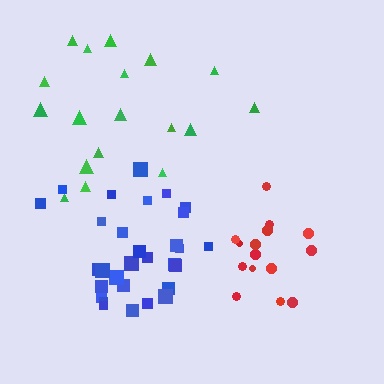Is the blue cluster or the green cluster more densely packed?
Blue.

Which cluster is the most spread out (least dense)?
Green.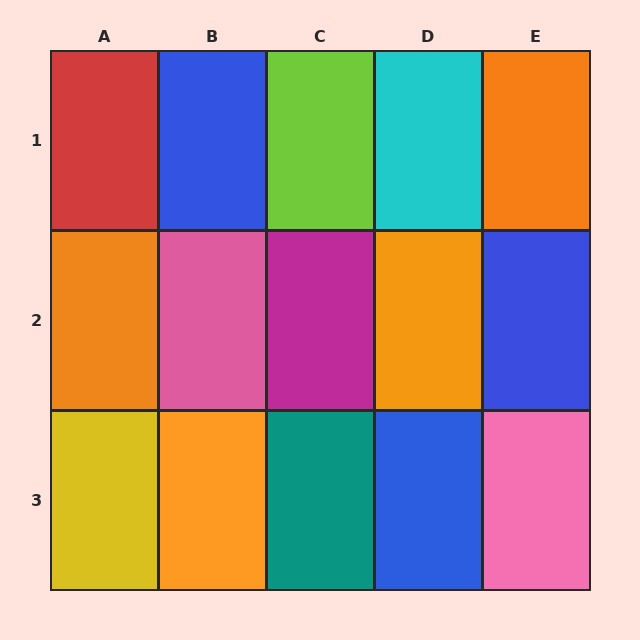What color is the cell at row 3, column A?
Yellow.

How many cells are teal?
1 cell is teal.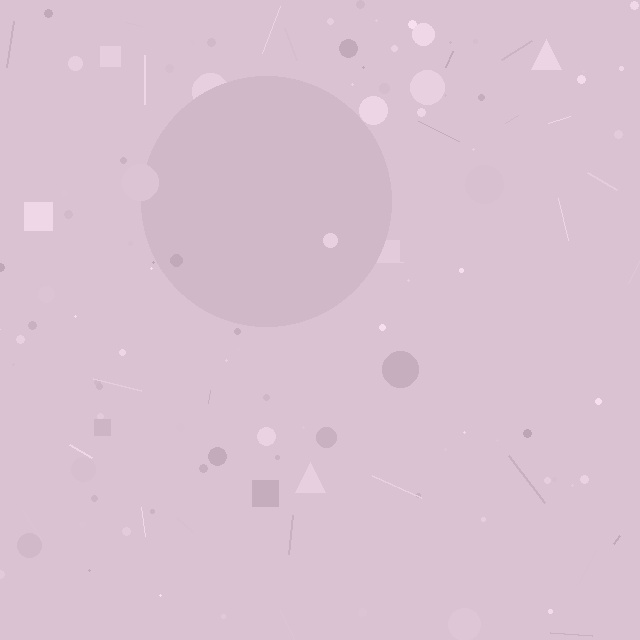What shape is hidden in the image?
A circle is hidden in the image.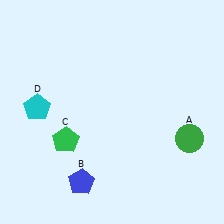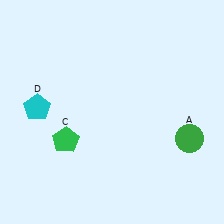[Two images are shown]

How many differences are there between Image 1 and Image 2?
There is 1 difference between the two images.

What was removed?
The blue pentagon (B) was removed in Image 2.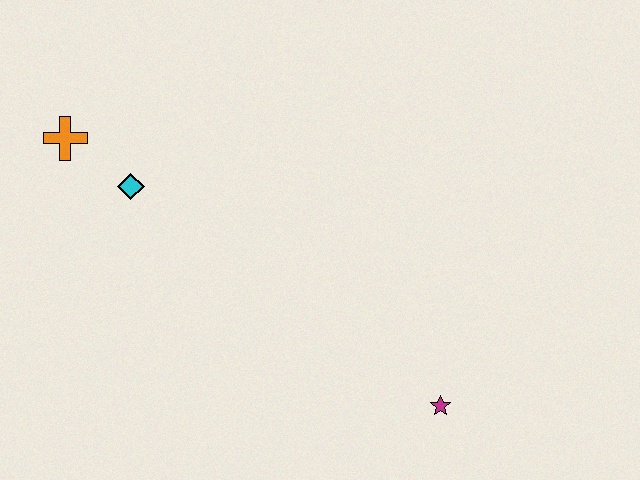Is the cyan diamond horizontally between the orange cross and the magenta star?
Yes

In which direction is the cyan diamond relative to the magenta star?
The cyan diamond is to the left of the magenta star.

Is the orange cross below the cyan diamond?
No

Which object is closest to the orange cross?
The cyan diamond is closest to the orange cross.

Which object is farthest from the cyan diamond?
The magenta star is farthest from the cyan diamond.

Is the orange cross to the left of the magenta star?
Yes